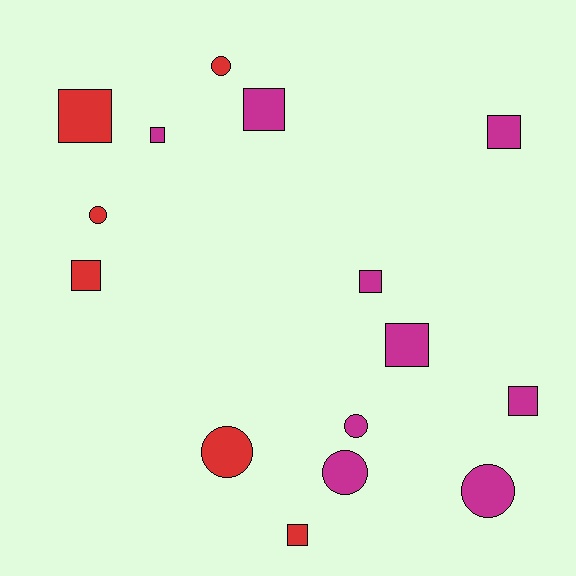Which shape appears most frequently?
Square, with 9 objects.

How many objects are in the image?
There are 15 objects.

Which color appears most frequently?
Magenta, with 9 objects.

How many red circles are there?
There are 3 red circles.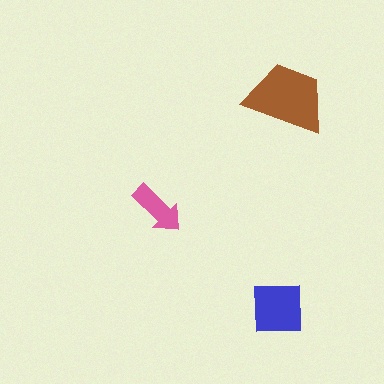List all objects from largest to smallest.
The brown trapezoid, the blue square, the pink arrow.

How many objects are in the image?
There are 3 objects in the image.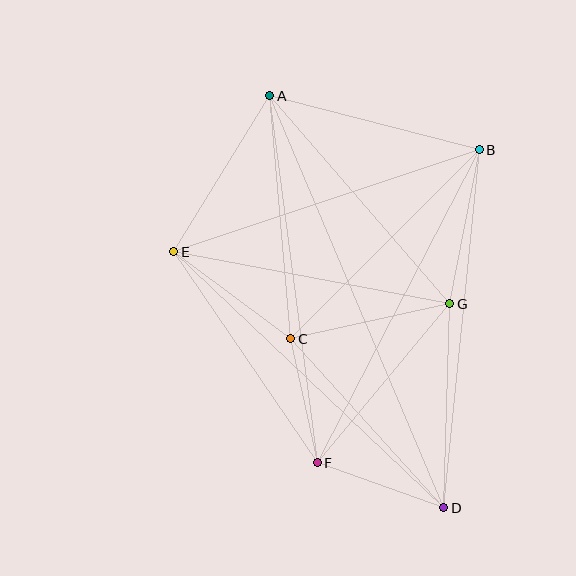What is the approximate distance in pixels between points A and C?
The distance between A and C is approximately 244 pixels.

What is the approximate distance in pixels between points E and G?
The distance between E and G is approximately 281 pixels.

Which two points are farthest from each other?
Points A and D are farthest from each other.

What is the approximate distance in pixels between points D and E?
The distance between D and E is approximately 372 pixels.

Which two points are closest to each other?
Points C and F are closest to each other.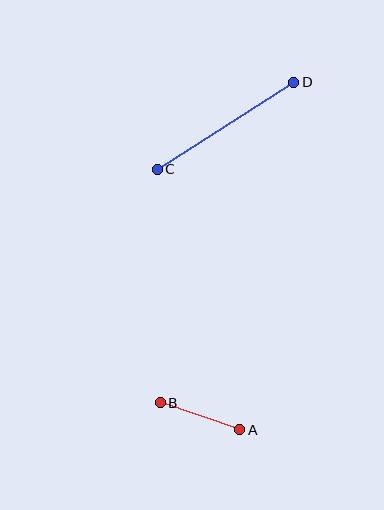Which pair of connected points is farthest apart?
Points C and D are farthest apart.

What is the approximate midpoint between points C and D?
The midpoint is at approximately (226, 126) pixels.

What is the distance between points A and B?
The distance is approximately 84 pixels.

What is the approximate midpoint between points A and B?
The midpoint is at approximately (200, 416) pixels.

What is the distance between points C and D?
The distance is approximately 162 pixels.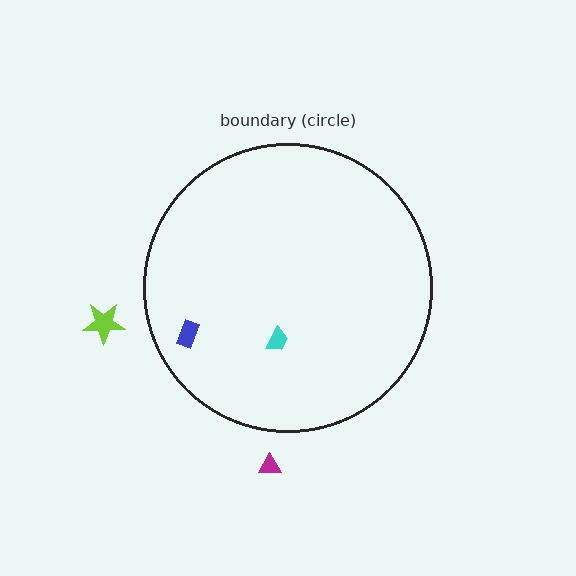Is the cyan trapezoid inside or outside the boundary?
Inside.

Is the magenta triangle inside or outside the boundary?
Outside.